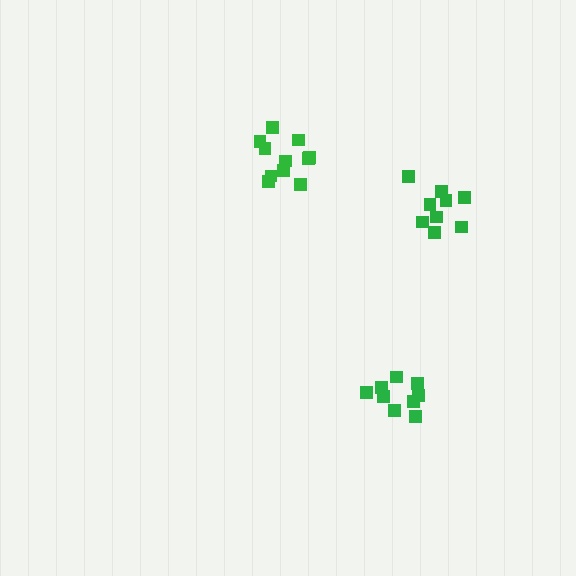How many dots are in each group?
Group 1: 11 dots, Group 2: 9 dots, Group 3: 9 dots (29 total).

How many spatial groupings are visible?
There are 3 spatial groupings.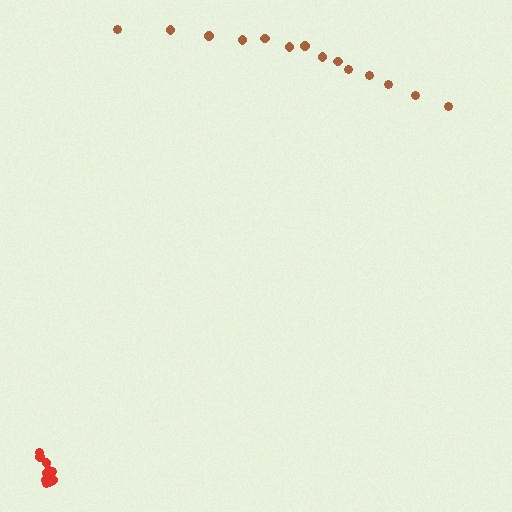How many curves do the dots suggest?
There are 2 distinct paths.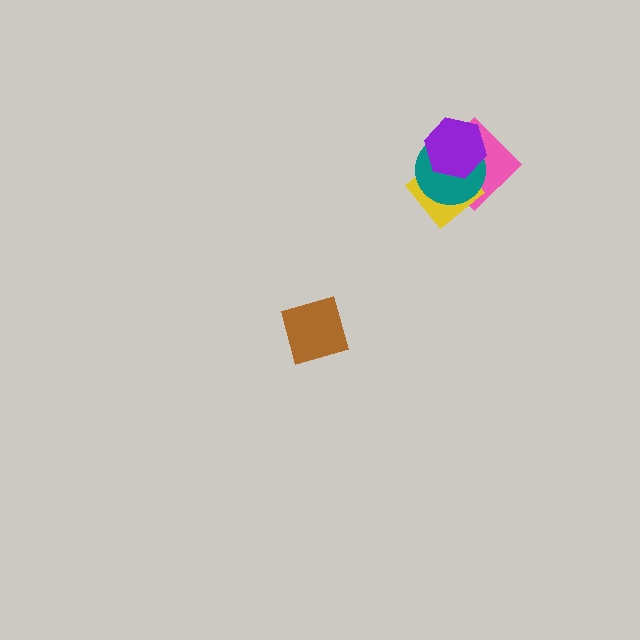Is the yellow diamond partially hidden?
Yes, it is partially covered by another shape.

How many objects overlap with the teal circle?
3 objects overlap with the teal circle.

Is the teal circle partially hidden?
Yes, it is partially covered by another shape.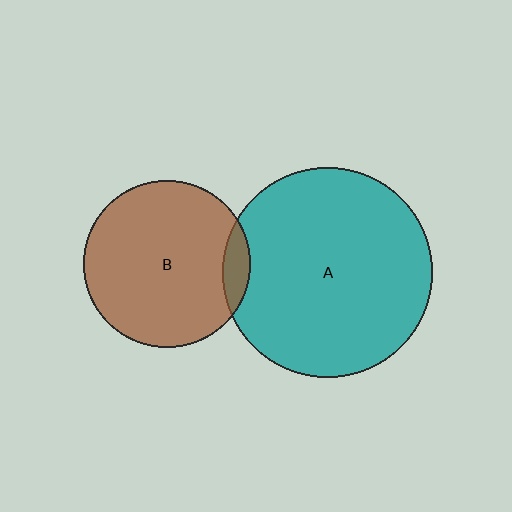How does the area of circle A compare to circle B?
Approximately 1.6 times.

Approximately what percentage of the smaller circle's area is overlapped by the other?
Approximately 10%.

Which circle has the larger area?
Circle A (teal).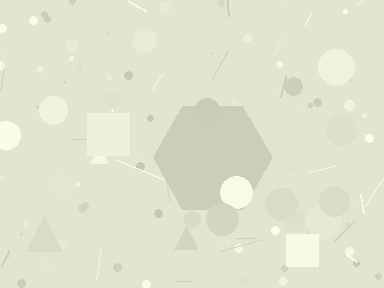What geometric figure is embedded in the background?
A hexagon is embedded in the background.